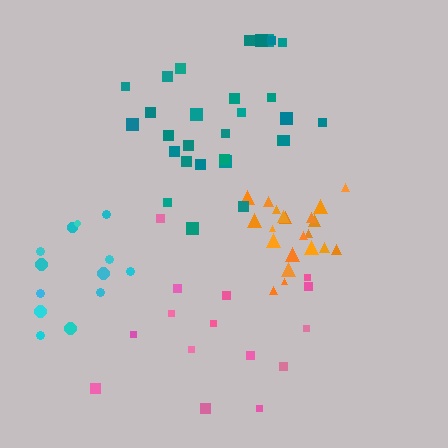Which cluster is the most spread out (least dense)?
Pink.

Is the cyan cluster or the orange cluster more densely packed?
Orange.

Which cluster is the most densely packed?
Orange.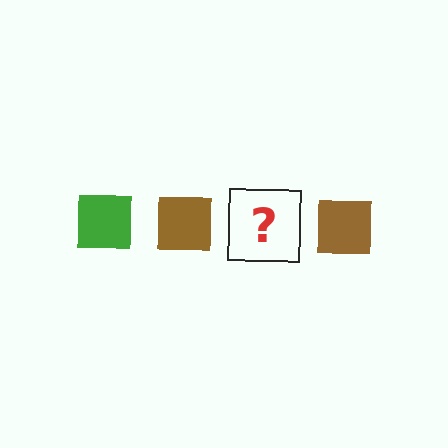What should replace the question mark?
The question mark should be replaced with a green square.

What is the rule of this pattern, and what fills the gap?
The rule is that the pattern cycles through green, brown squares. The gap should be filled with a green square.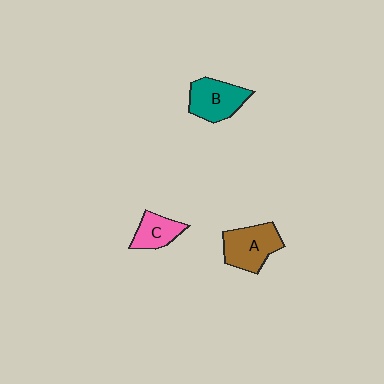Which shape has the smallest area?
Shape C (pink).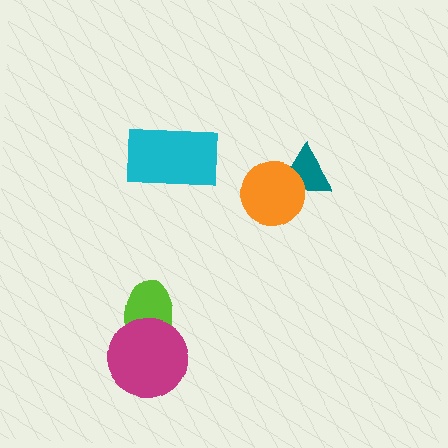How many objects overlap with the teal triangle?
1 object overlaps with the teal triangle.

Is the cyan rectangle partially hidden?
No, no other shape covers it.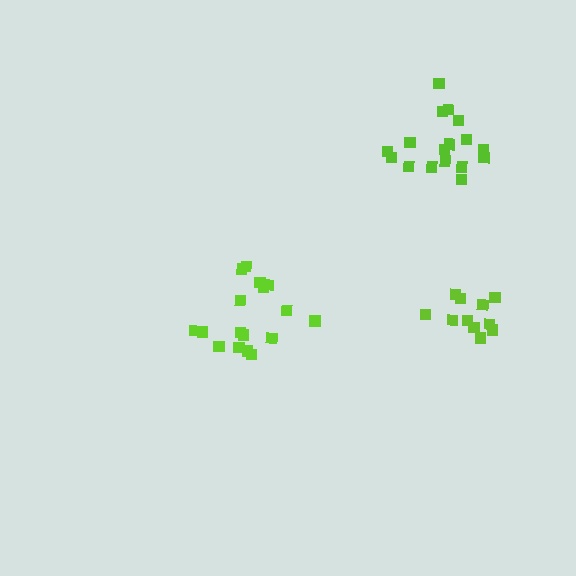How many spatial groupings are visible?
There are 3 spatial groupings.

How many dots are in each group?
Group 1: 17 dots, Group 2: 17 dots, Group 3: 11 dots (45 total).